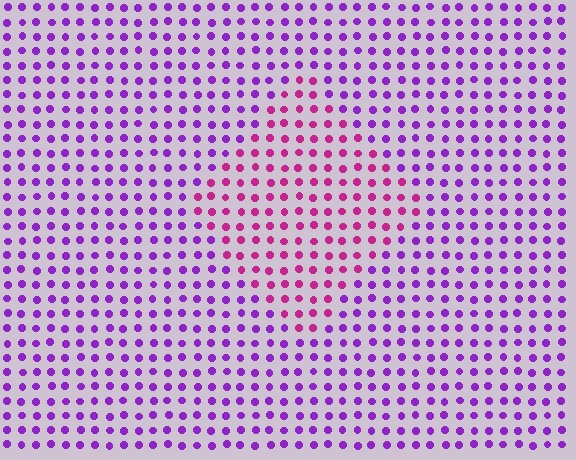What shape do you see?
I see a diamond.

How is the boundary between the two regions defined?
The boundary is defined purely by a slight shift in hue (about 40 degrees). Spacing, size, and orientation are identical on both sides.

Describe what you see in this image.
The image is filled with small purple elements in a uniform arrangement. A diamond-shaped region is visible where the elements are tinted to a slightly different hue, forming a subtle color boundary.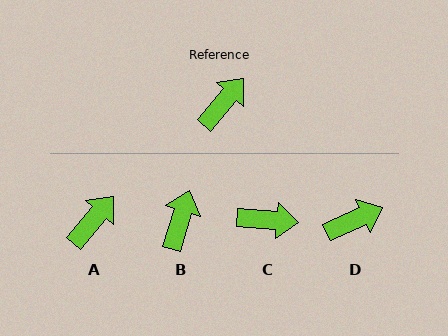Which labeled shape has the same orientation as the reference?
A.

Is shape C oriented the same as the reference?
No, it is off by about 54 degrees.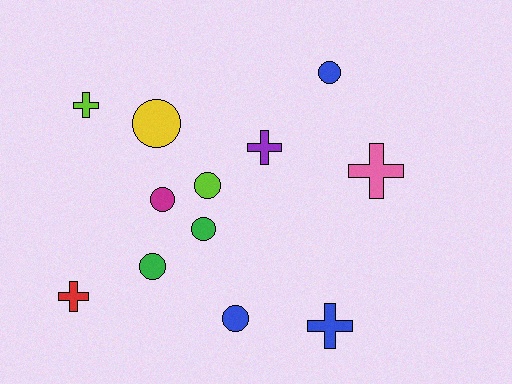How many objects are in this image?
There are 12 objects.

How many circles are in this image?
There are 7 circles.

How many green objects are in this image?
There are 2 green objects.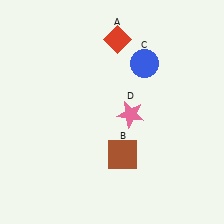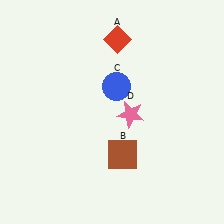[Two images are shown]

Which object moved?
The blue circle (C) moved left.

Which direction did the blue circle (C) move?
The blue circle (C) moved left.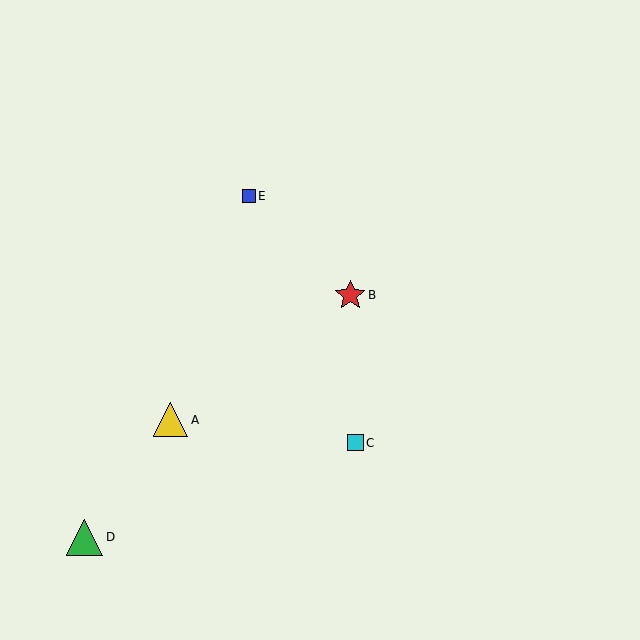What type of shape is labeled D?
Shape D is a green triangle.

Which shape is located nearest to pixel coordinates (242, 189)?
The blue square (labeled E) at (249, 196) is nearest to that location.